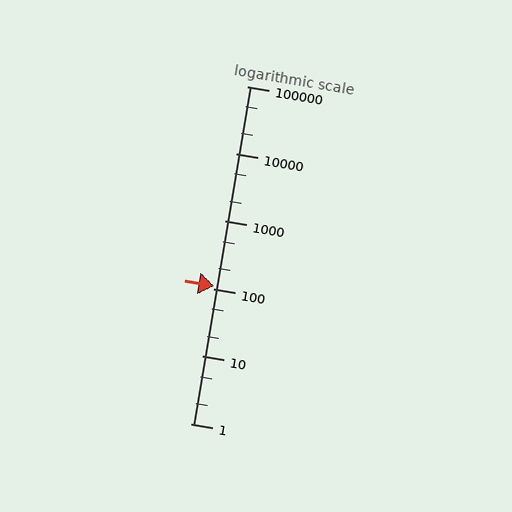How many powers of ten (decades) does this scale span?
The scale spans 5 decades, from 1 to 100000.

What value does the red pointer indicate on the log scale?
The pointer indicates approximately 110.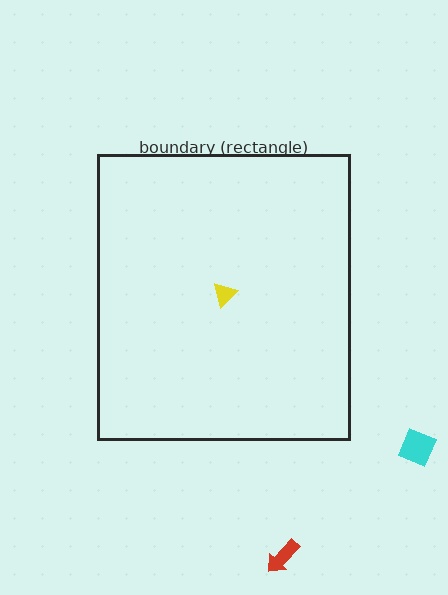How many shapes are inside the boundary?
1 inside, 2 outside.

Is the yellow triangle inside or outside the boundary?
Inside.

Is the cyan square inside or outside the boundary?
Outside.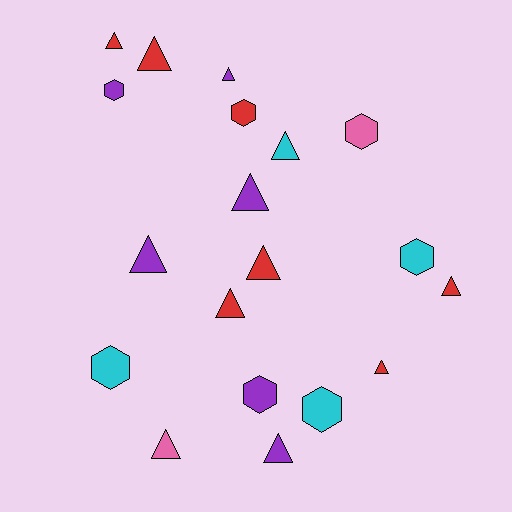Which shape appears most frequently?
Triangle, with 12 objects.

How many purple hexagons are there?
There are 2 purple hexagons.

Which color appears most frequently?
Red, with 7 objects.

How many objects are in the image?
There are 19 objects.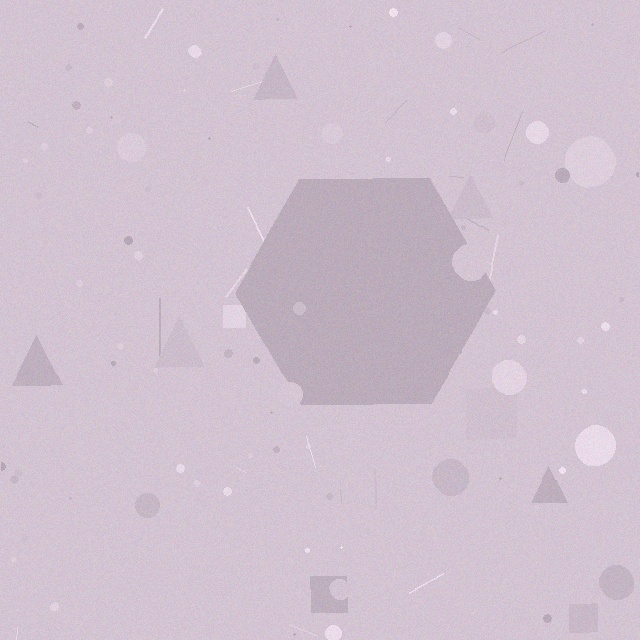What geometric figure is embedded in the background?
A hexagon is embedded in the background.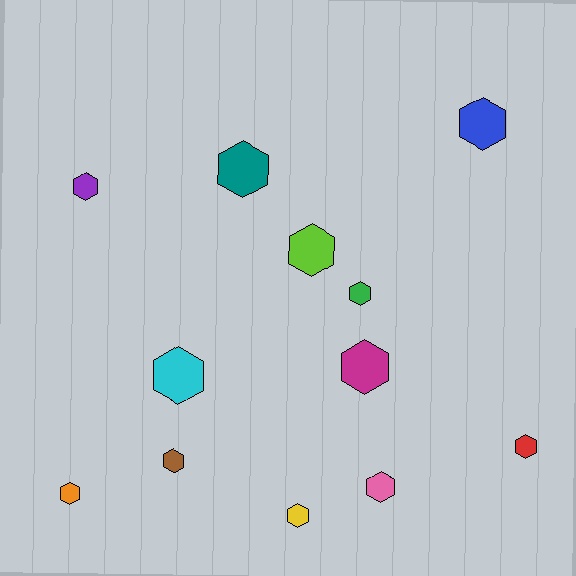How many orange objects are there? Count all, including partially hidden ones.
There is 1 orange object.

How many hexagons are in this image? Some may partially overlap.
There are 12 hexagons.